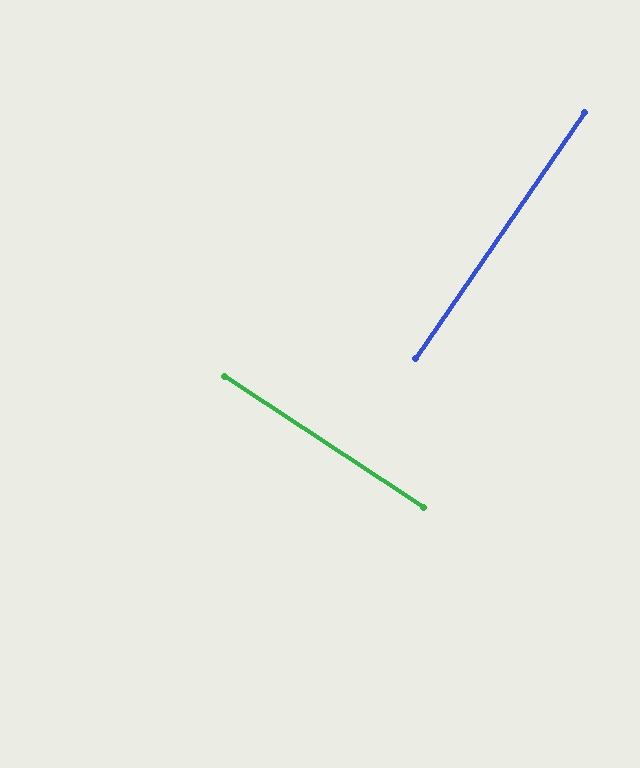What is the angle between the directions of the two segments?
Approximately 89 degrees.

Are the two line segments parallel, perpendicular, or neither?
Perpendicular — they meet at approximately 89°.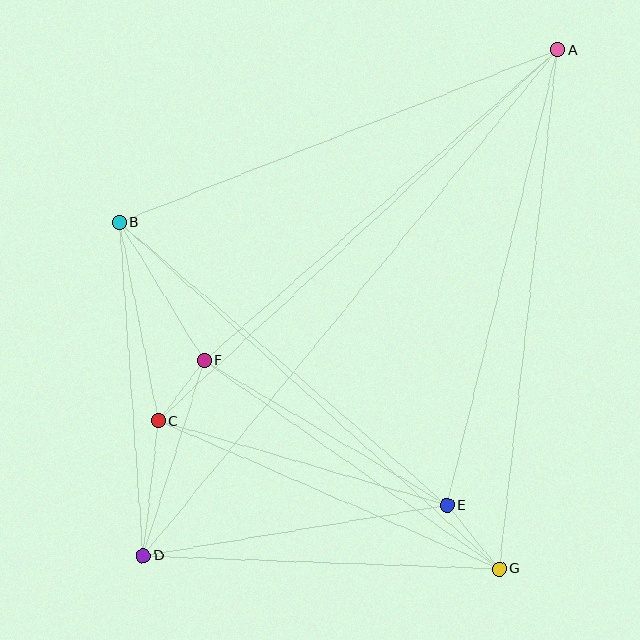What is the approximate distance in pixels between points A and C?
The distance between A and C is approximately 545 pixels.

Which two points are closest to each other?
Points C and F are closest to each other.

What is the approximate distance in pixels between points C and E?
The distance between C and E is approximately 301 pixels.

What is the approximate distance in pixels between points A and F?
The distance between A and F is approximately 471 pixels.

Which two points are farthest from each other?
Points A and D are farthest from each other.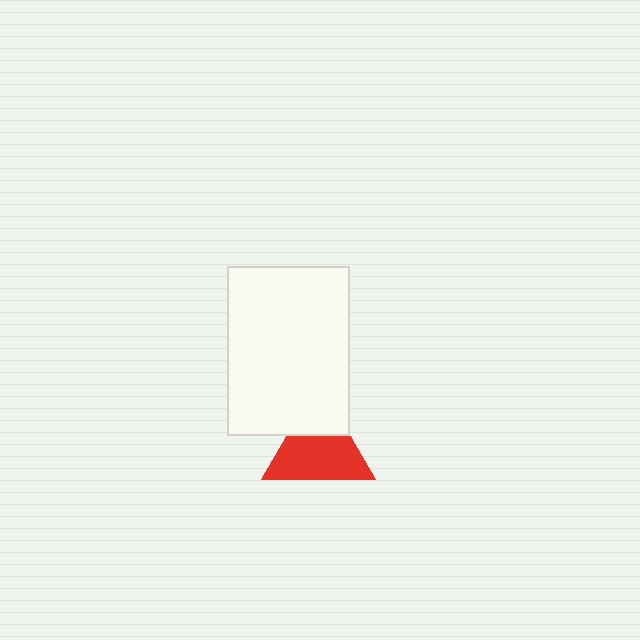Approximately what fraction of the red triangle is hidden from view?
Roughly 31% of the red triangle is hidden behind the white rectangle.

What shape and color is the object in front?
The object in front is a white rectangle.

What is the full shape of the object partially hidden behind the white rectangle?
The partially hidden object is a red triangle.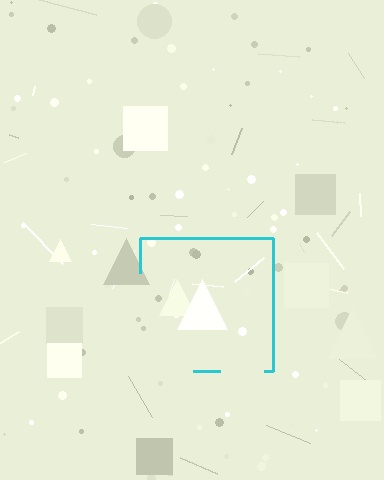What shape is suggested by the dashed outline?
The dashed outline suggests a square.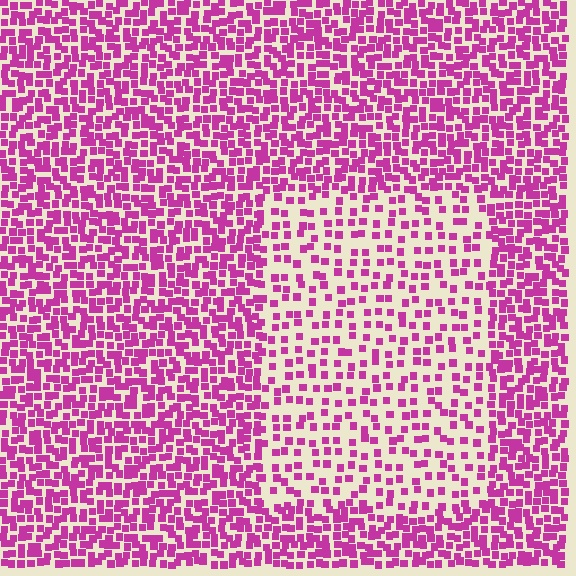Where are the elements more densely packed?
The elements are more densely packed outside the rectangle boundary.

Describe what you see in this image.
The image contains small magenta elements arranged at two different densities. A rectangle-shaped region is visible where the elements are less densely packed than the surrounding area.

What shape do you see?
I see a rectangle.